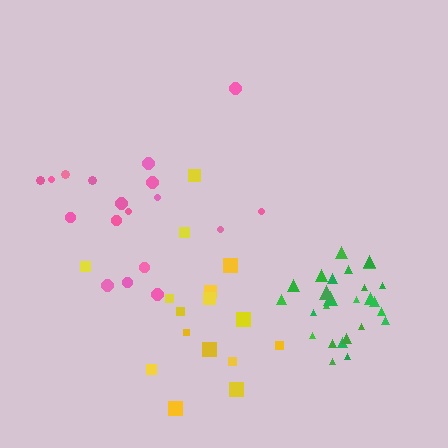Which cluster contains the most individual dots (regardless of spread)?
Green (26).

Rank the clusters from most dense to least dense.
green, yellow, pink.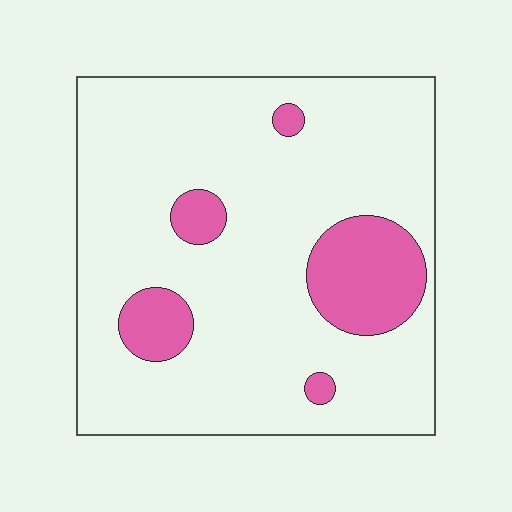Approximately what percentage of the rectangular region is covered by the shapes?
Approximately 15%.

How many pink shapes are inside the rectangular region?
5.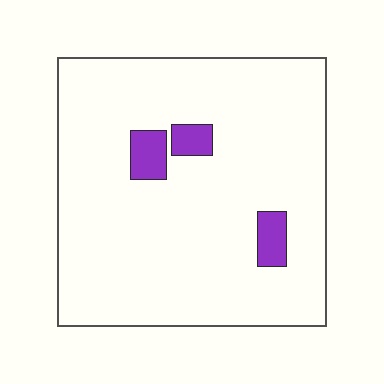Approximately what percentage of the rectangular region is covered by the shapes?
Approximately 5%.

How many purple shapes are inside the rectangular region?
3.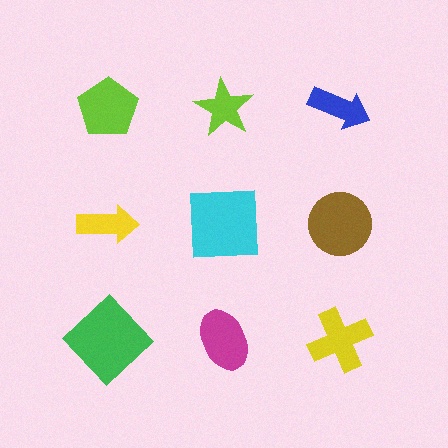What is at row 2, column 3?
A brown circle.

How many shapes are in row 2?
3 shapes.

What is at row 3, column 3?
A yellow cross.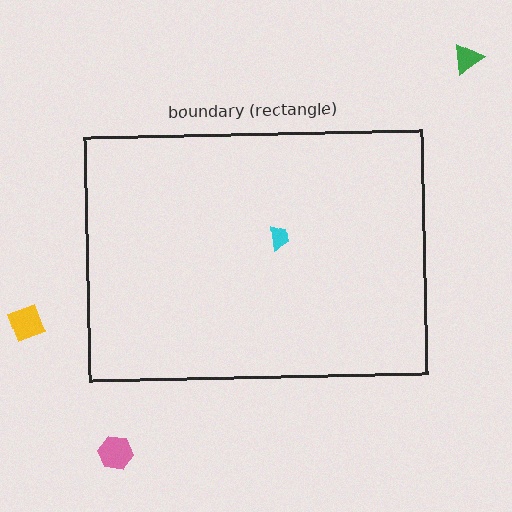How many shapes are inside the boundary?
1 inside, 3 outside.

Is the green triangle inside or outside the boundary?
Outside.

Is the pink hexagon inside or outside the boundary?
Outside.